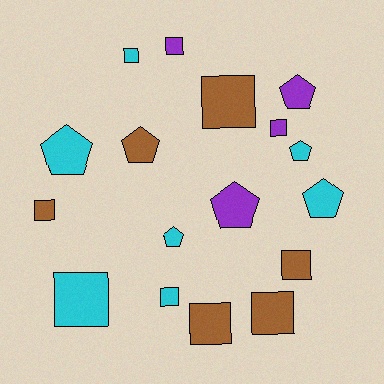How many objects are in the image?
There are 17 objects.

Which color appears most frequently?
Cyan, with 7 objects.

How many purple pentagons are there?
There are 2 purple pentagons.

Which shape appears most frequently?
Square, with 10 objects.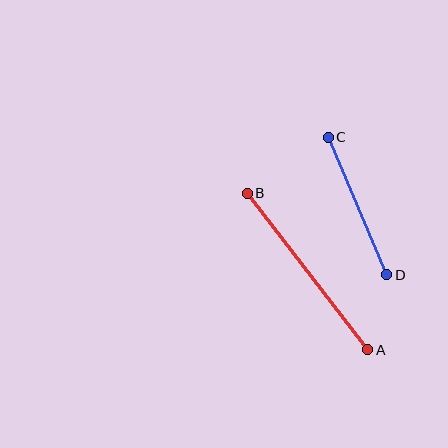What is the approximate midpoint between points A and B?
The midpoint is at approximately (308, 272) pixels.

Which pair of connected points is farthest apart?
Points A and B are farthest apart.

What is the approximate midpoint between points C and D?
The midpoint is at approximately (358, 206) pixels.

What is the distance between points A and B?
The distance is approximately 197 pixels.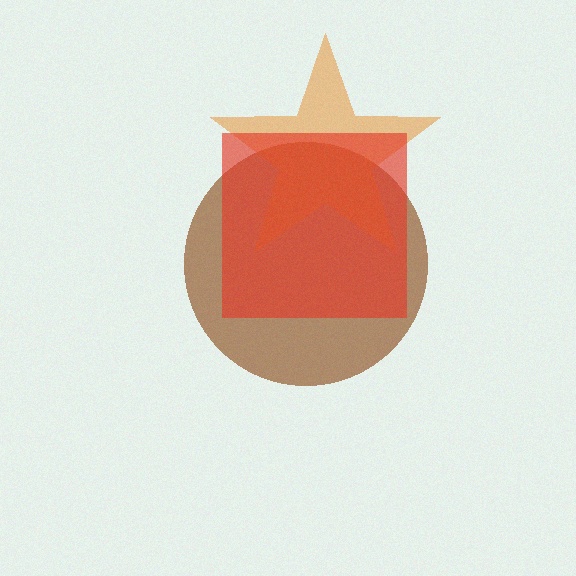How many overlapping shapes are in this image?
There are 3 overlapping shapes in the image.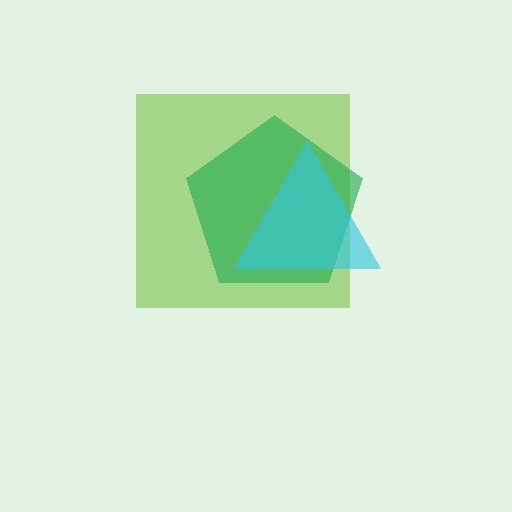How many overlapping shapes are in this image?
There are 3 overlapping shapes in the image.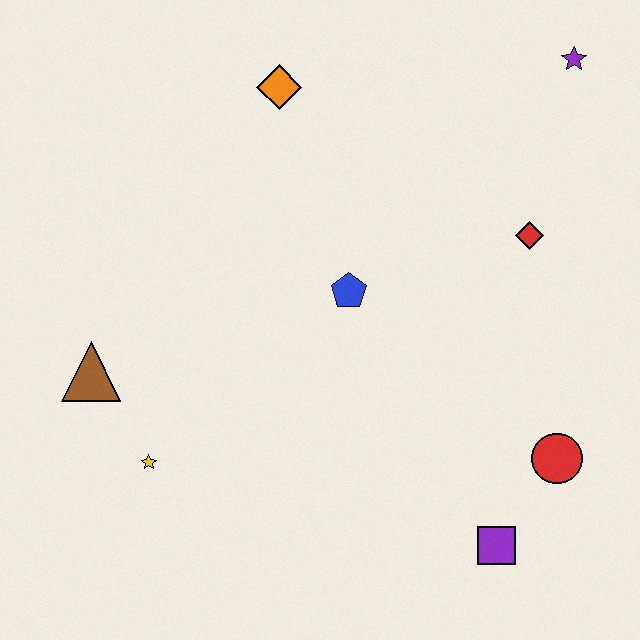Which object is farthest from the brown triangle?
The purple star is farthest from the brown triangle.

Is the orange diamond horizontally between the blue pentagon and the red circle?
No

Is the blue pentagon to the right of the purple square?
No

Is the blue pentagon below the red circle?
No